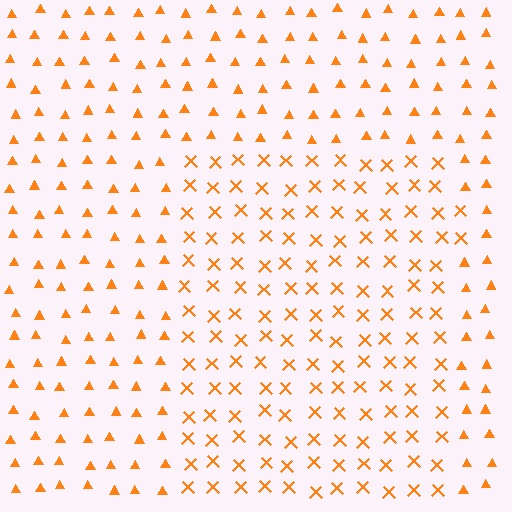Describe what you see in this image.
The image is filled with small orange elements arranged in a uniform grid. A rectangle-shaped region contains X marks, while the surrounding area contains triangles. The boundary is defined purely by the change in element shape.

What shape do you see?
I see a rectangle.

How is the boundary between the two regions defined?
The boundary is defined by a change in element shape: X marks inside vs. triangles outside. All elements share the same color and spacing.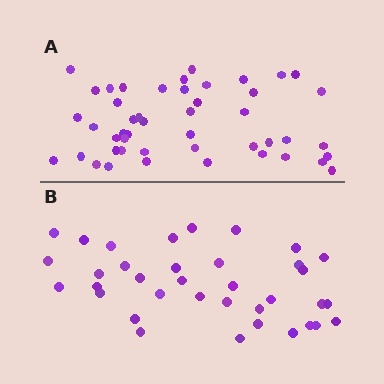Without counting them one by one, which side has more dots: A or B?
Region A (the top region) has more dots.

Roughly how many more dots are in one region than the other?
Region A has roughly 12 or so more dots than region B.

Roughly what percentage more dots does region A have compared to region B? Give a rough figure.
About 30% more.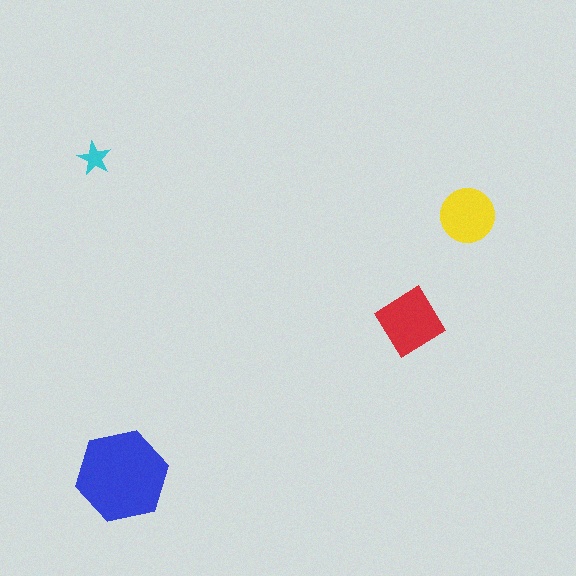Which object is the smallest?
The cyan star.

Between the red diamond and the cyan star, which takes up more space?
The red diamond.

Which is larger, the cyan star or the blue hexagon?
The blue hexagon.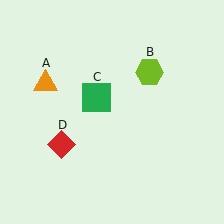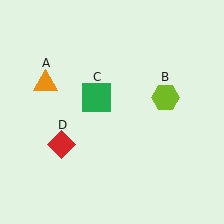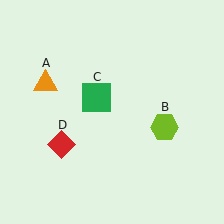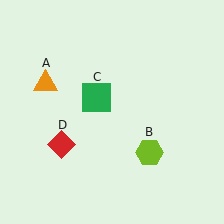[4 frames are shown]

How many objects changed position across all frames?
1 object changed position: lime hexagon (object B).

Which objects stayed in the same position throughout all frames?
Orange triangle (object A) and green square (object C) and red diamond (object D) remained stationary.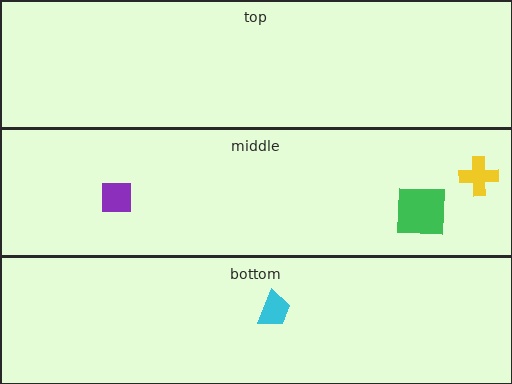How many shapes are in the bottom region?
1.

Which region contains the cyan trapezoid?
The bottom region.